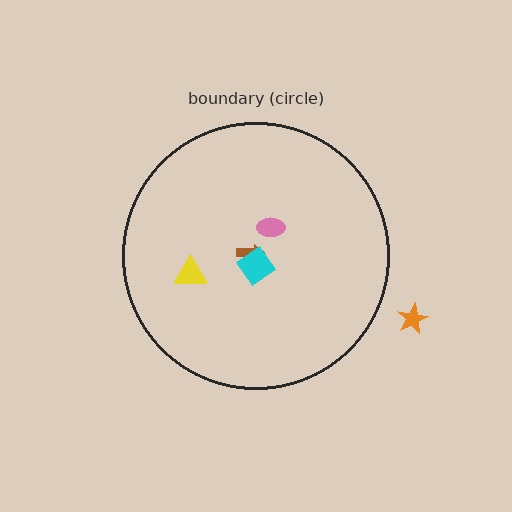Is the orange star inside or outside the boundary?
Outside.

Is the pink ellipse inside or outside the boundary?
Inside.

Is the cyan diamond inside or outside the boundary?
Inside.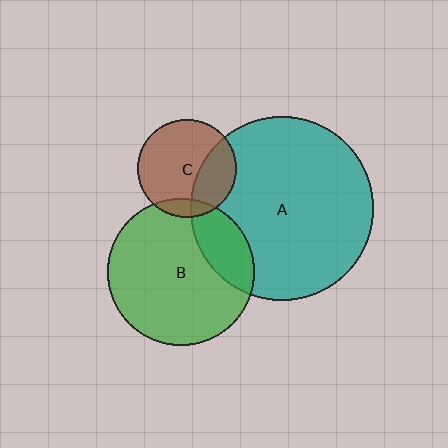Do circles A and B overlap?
Yes.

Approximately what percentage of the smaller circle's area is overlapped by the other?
Approximately 20%.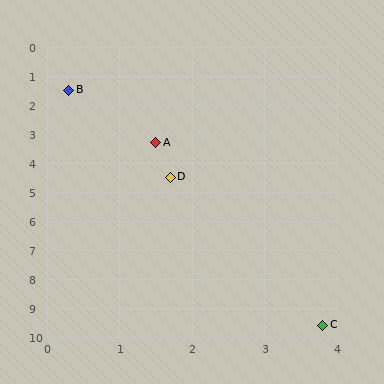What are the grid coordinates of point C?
Point C is at approximately (3.8, 9.6).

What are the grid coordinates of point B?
Point B is at approximately (0.3, 1.5).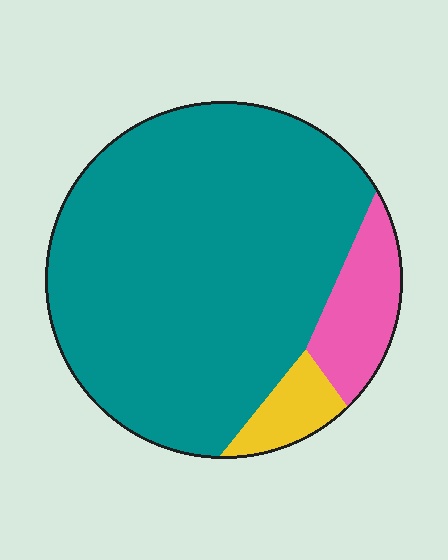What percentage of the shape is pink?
Pink covers 11% of the shape.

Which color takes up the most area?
Teal, at roughly 80%.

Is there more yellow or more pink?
Pink.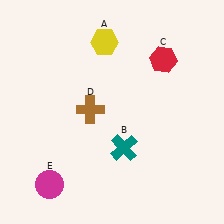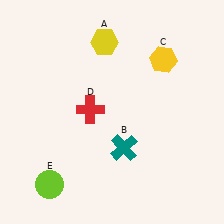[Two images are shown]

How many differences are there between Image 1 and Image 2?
There are 3 differences between the two images.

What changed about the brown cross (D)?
In Image 1, D is brown. In Image 2, it changed to red.